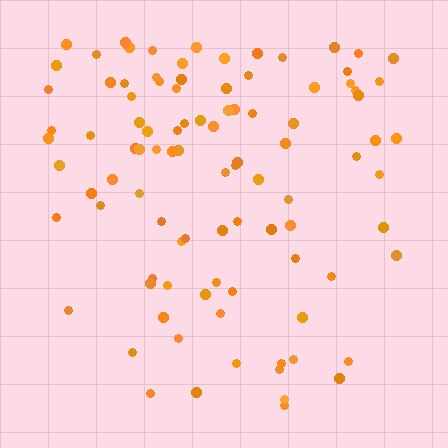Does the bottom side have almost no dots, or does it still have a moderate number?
Still a moderate number, just noticeably fewer than the top.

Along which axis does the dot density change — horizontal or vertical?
Vertical.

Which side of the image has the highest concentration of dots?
The top.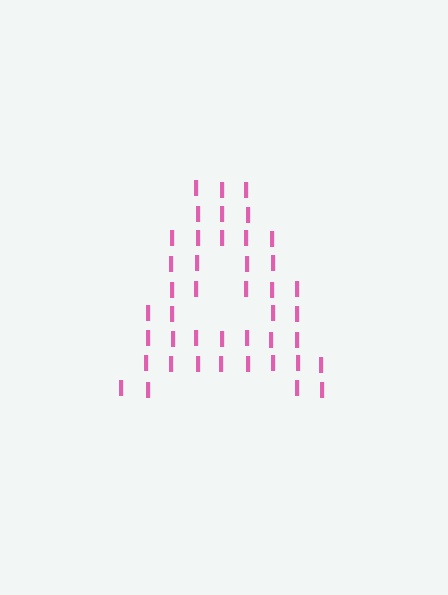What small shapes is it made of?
It is made of small letter I's.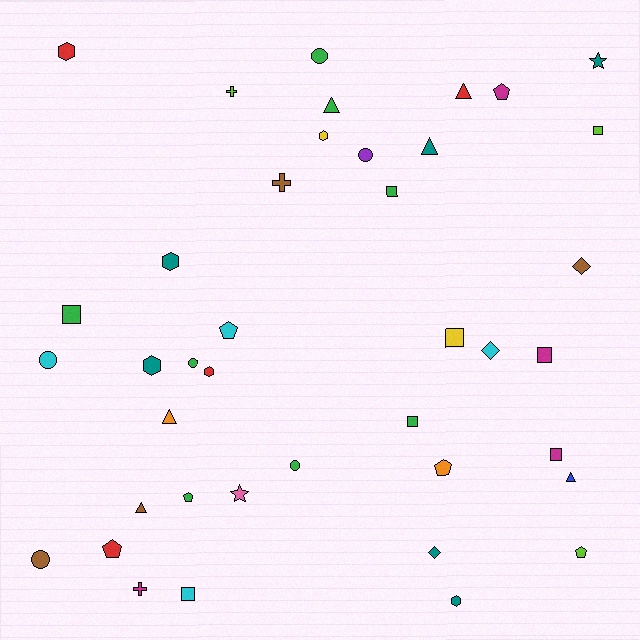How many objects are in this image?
There are 40 objects.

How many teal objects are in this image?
There are 6 teal objects.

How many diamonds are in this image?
There are 3 diamonds.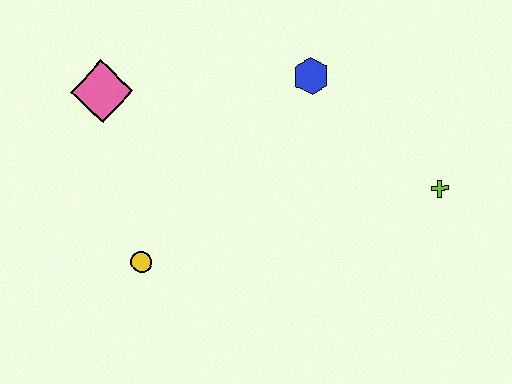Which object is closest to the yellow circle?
The pink diamond is closest to the yellow circle.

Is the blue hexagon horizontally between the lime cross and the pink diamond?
Yes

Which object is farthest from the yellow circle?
The lime cross is farthest from the yellow circle.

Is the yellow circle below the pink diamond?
Yes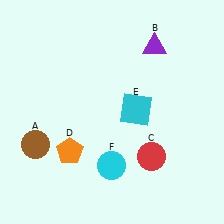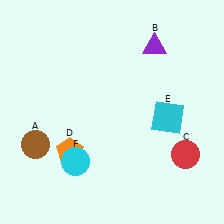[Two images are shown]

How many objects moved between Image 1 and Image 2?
3 objects moved between the two images.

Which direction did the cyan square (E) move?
The cyan square (E) moved right.